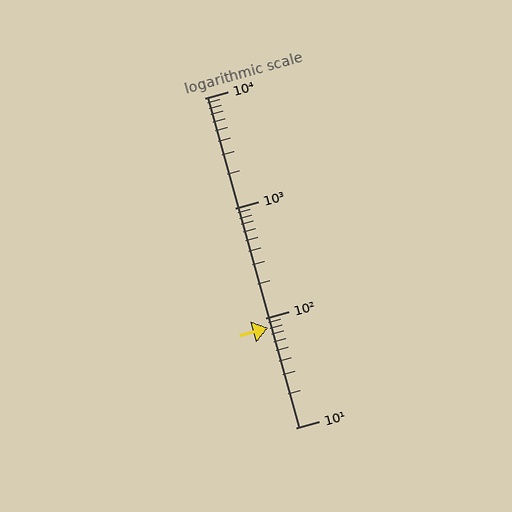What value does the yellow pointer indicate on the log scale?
The pointer indicates approximately 81.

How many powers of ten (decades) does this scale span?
The scale spans 3 decades, from 10 to 10000.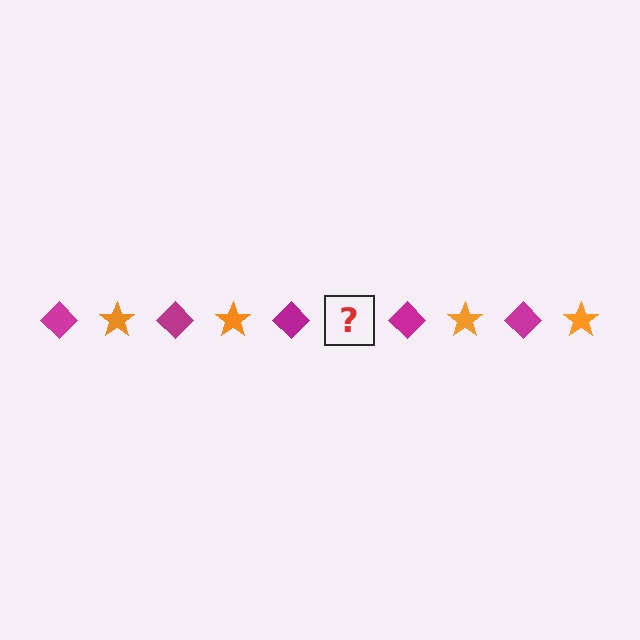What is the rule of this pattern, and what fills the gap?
The rule is that the pattern alternates between magenta diamond and orange star. The gap should be filled with an orange star.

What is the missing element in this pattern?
The missing element is an orange star.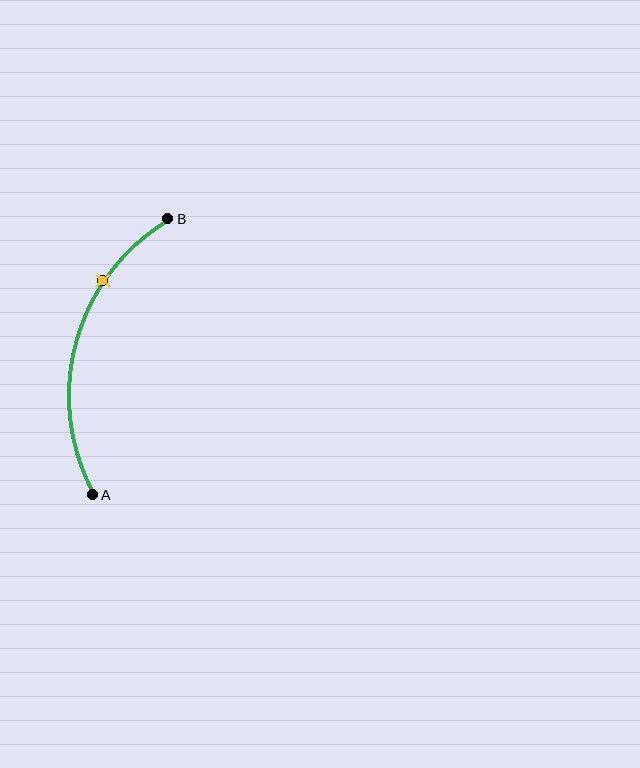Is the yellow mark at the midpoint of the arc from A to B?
No. The yellow mark lies on the arc but is closer to endpoint B. The arc midpoint would be at the point on the curve equidistant along the arc from both A and B.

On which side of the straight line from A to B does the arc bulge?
The arc bulges to the left of the straight line connecting A and B.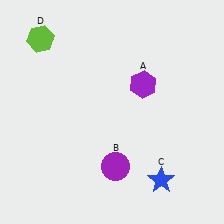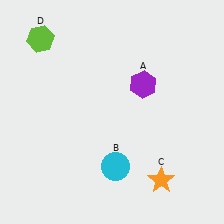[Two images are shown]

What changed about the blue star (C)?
In Image 1, C is blue. In Image 2, it changed to orange.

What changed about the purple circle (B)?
In Image 1, B is purple. In Image 2, it changed to cyan.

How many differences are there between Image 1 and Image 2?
There are 2 differences between the two images.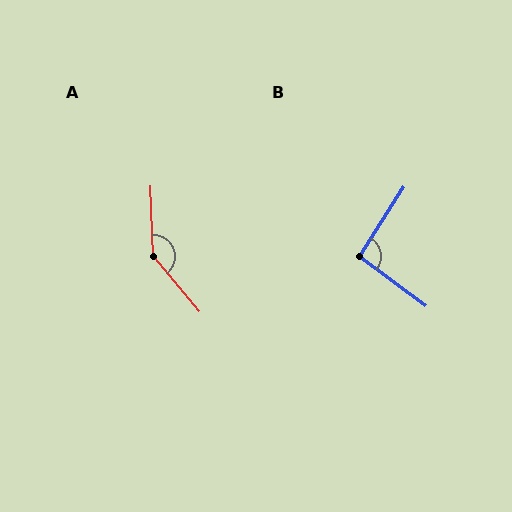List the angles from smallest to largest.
B (94°), A (142°).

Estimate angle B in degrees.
Approximately 94 degrees.